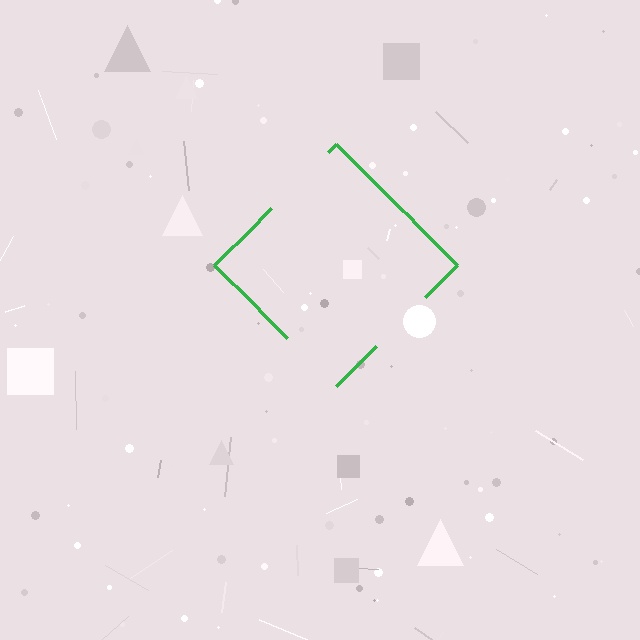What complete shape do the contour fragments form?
The contour fragments form a diamond.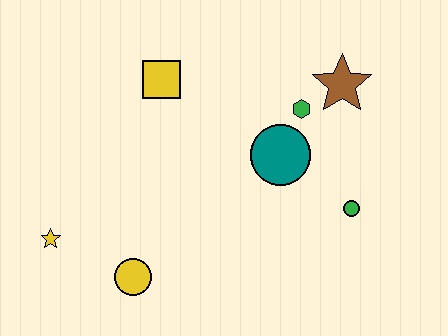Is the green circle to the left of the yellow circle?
No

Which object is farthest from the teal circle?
The yellow star is farthest from the teal circle.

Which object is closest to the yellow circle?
The yellow star is closest to the yellow circle.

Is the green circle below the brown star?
Yes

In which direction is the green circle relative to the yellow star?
The green circle is to the right of the yellow star.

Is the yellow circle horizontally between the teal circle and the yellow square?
No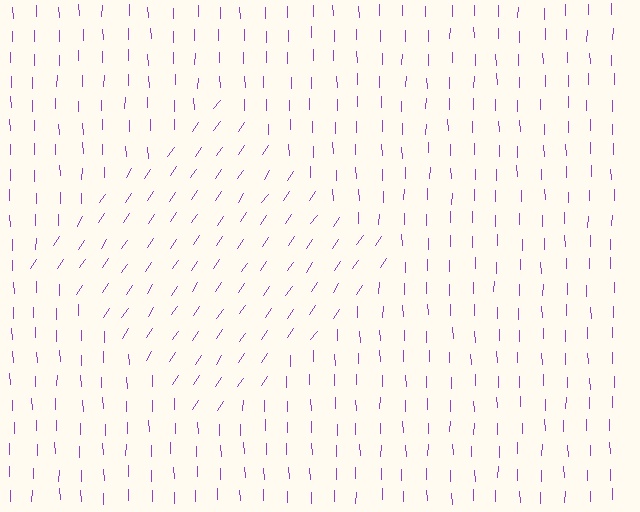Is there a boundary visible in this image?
Yes, there is a texture boundary formed by a change in line orientation.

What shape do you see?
I see a diamond.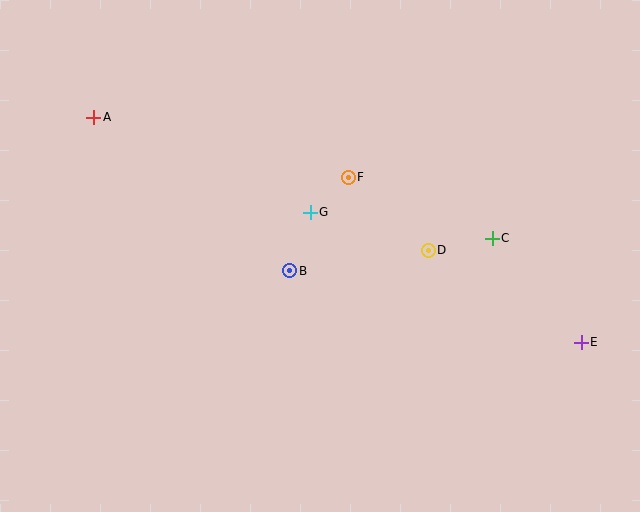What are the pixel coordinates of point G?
Point G is at (310, 212).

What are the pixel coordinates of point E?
Point E is at (581, 342).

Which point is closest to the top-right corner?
Point C is closest to the top-right corner.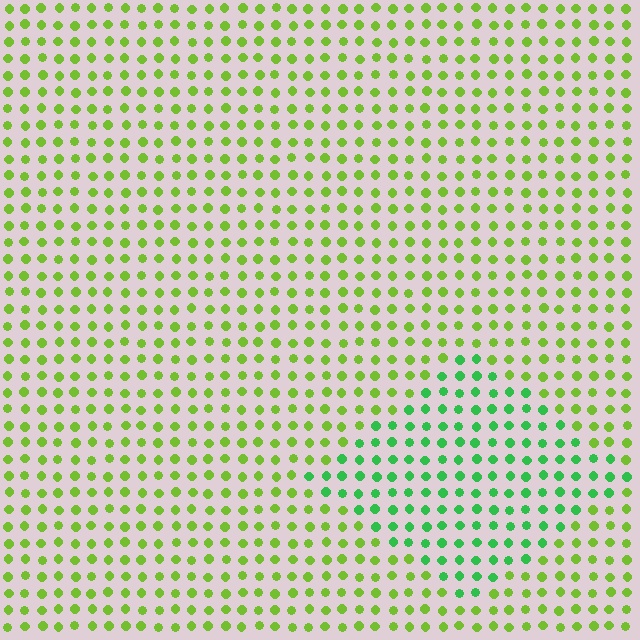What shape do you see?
I see a diamond.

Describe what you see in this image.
The image is filled with small lime elements in a uniform arrangement. A diamond-shaped region is visible where the elements are tinted to a slightly different hue, forming a subtle color boundary.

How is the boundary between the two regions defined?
The boundary is defined purely by a slight shift in hue (about 40 degrees). Spacing, size, and orientation are identical on both sides.